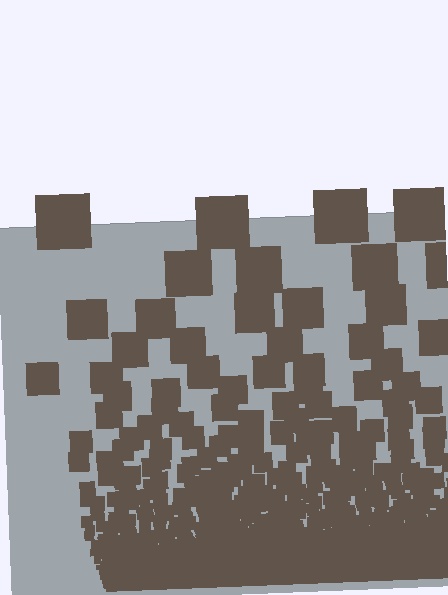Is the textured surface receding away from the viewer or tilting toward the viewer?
The surface appears to tilt toward the viewer. Texture elements get larger and sparser toward the top.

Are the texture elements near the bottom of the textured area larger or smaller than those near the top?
Smaller. The gradient is inverted — elements near the bottom are smaller and denser.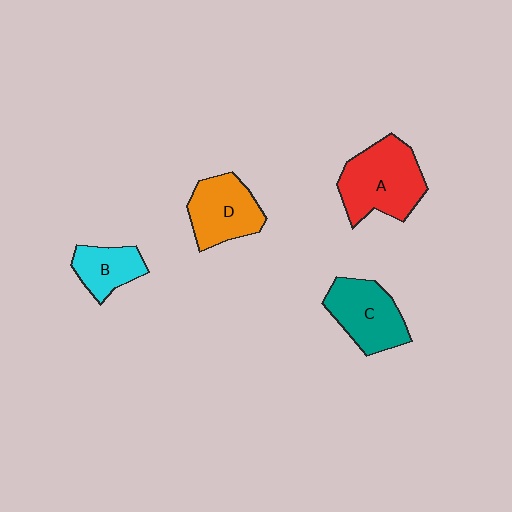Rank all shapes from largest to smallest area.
From largest to smallest: A (red), C (teal), D (orange), B (cyan).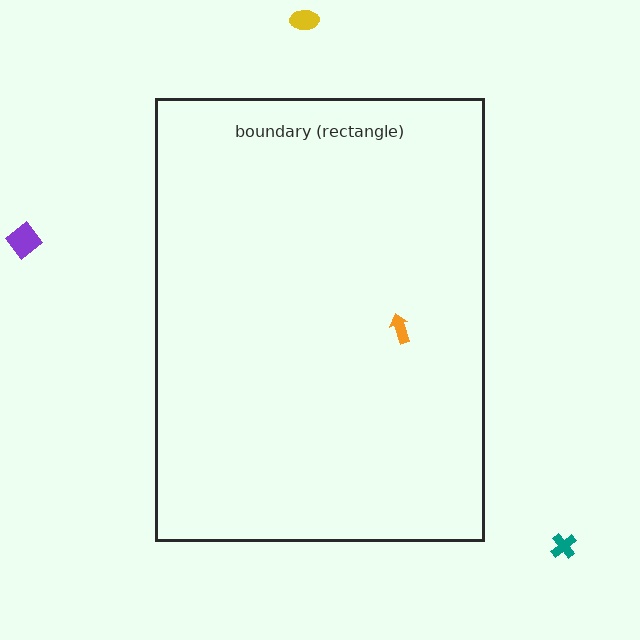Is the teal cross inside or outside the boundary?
Outside.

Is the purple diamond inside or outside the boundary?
Outside.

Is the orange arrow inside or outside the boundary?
Inside.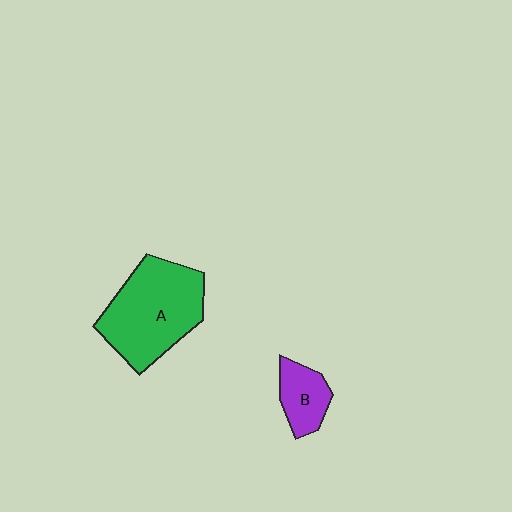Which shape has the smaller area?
Shape B (purple).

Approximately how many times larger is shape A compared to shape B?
Approximately 2.7 times.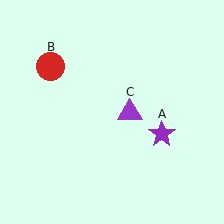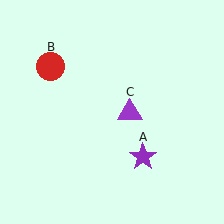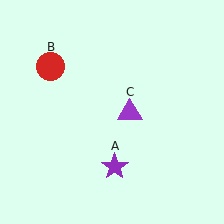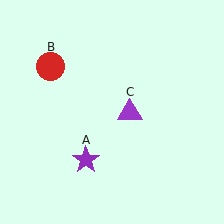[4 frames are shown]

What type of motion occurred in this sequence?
The purple star (object A) rotated clockwise around the center of the scene.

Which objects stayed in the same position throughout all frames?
Red circle (object B) and purple triangle (object C) remained stationary.